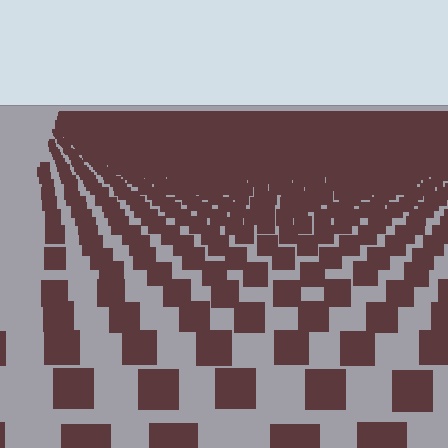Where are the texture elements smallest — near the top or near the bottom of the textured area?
Near the top.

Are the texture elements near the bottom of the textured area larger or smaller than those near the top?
Larger. Near the bottom, elements are closer to the viewer and appear at a bigger on-screen size.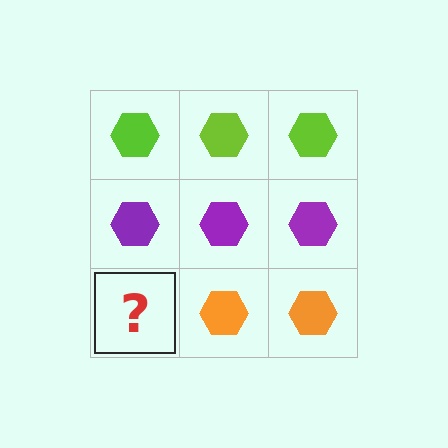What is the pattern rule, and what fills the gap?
The rule is that each row has a consistent color. The gap should be filled with an orange hexagon.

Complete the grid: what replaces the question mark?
The question mark should be replaced with an orange hexagon.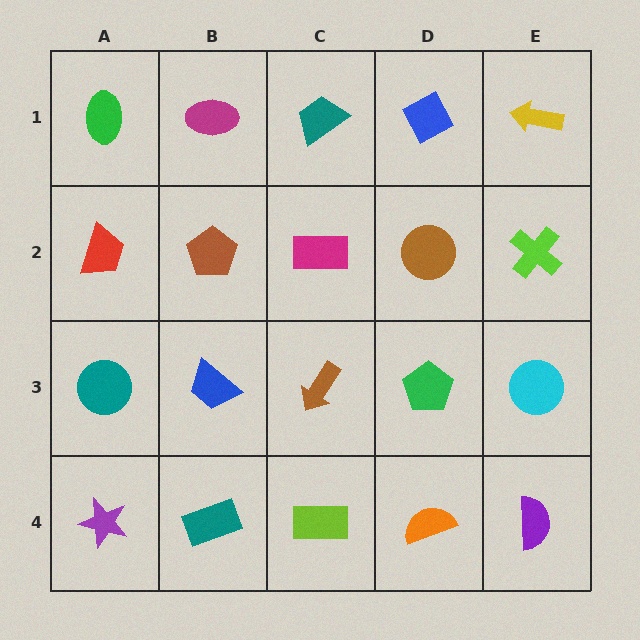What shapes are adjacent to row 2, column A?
A green ellipse (row 1, column A), a teal circle (row 3, column A), a brown pentagon (row 2, column B).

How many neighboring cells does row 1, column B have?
3.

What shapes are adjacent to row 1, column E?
A lime cross (row 2, column E), a blue diamond (row 1, column D).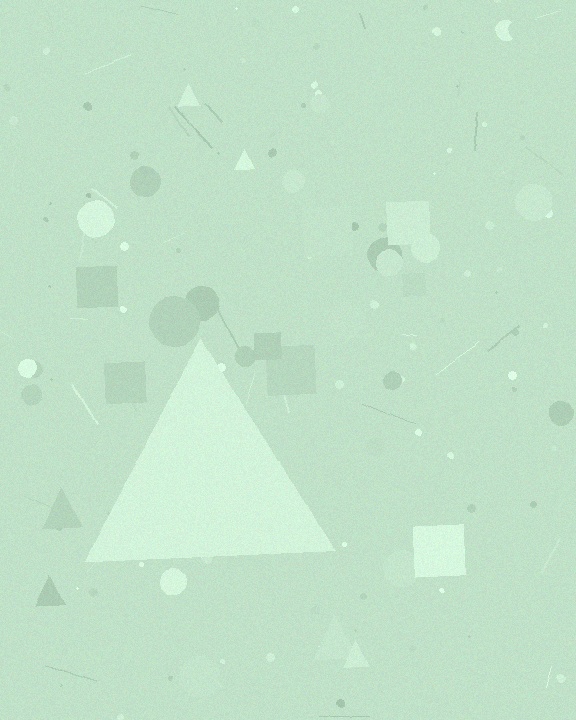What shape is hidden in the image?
A triangle is hidden in the image.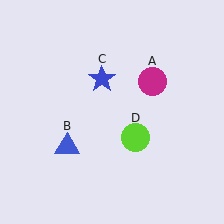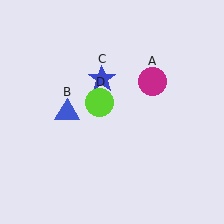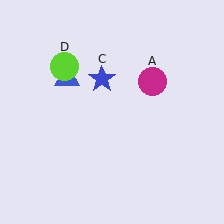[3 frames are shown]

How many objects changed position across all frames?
2 objects changed position: blue triangle (object B), lime circle (object D).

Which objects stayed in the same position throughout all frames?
Magenta circle (object A) and blue star (object C) remained stationary.